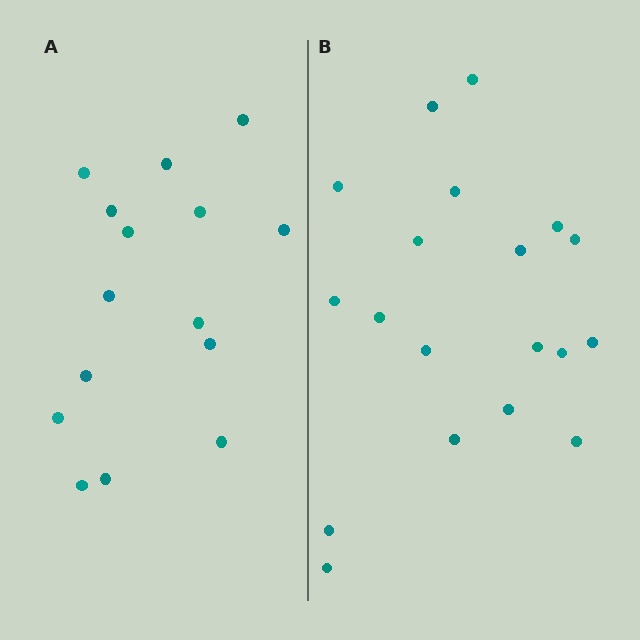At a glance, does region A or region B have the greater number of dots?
Region B (the right region) has more dots.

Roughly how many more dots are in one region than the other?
Region B has about 4 more dots than region A.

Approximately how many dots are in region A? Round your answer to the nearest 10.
About 20 dots. (The exact count is 15, which rounds to 20.)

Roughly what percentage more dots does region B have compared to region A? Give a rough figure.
About 25% more.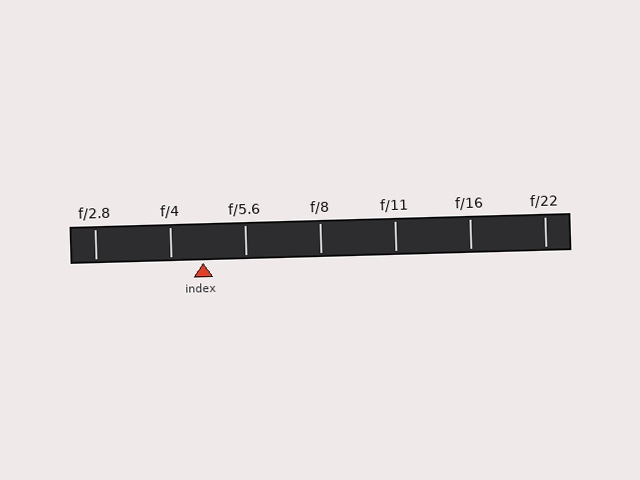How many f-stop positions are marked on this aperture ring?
There are 7 f-stop positions marked.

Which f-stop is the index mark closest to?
The index mark is closest to f/4.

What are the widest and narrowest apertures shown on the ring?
The widest aperture shown is f/2.8 and the narrowest is f/22.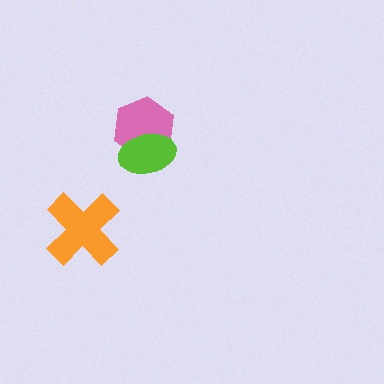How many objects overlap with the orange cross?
0 objects overlap with the orange cross.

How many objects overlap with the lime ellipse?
1 object overlaps with the lime ellipse.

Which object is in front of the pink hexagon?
The lime ellipse is in front of the pink hexagon.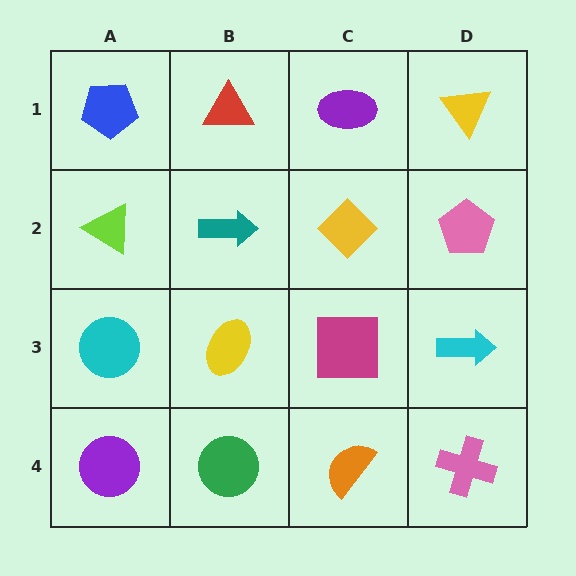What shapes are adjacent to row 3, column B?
A teal arrow (row 2, column B), a green circle (row 4, column B), a cyan circle (row 3, column A), a magenta square (row 3, column C).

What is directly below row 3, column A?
A purple circle.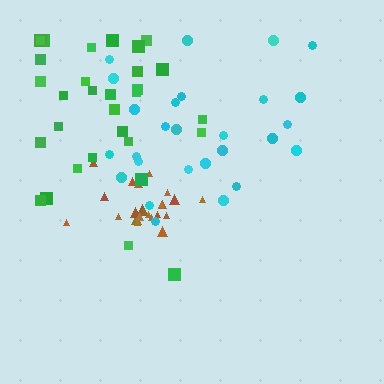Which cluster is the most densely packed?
Brown.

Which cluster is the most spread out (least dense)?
Cyan.